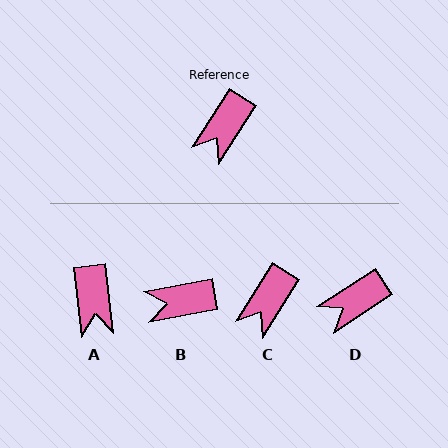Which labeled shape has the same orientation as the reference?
C.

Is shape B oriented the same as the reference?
No, it is off by about 47 degrees.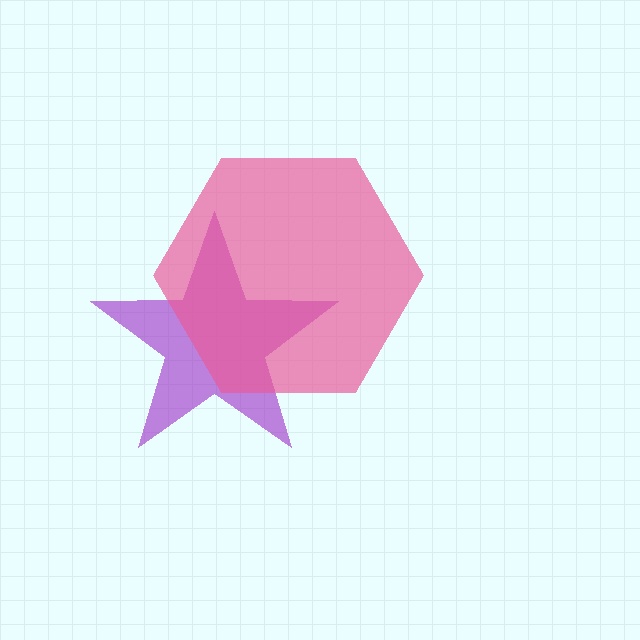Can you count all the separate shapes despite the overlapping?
Yes, there are 2 separate shapes.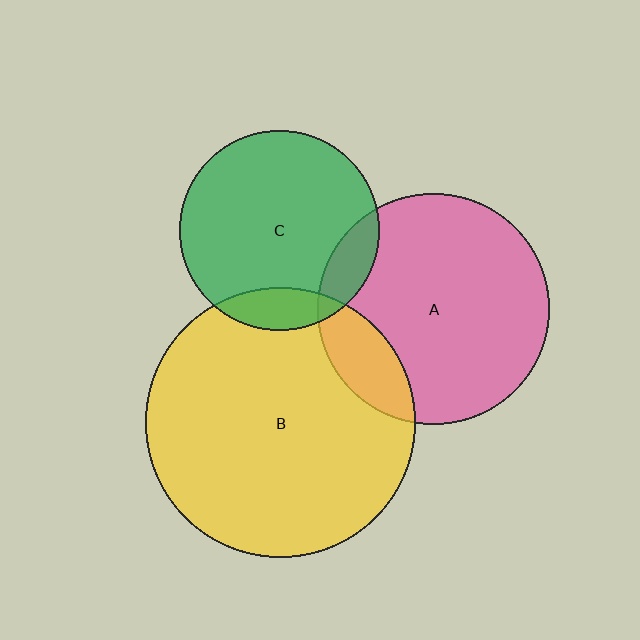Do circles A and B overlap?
Yes.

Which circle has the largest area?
Circle B (yellow).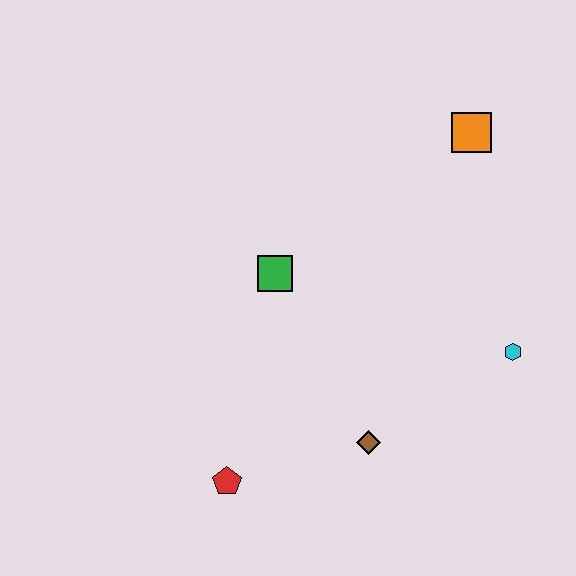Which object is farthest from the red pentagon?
The orange square is farthest from the red pentagon.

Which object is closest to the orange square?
The cyan hexagon is closest to the orange square.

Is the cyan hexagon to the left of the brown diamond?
No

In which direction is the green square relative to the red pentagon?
The green square is above the red pentagon.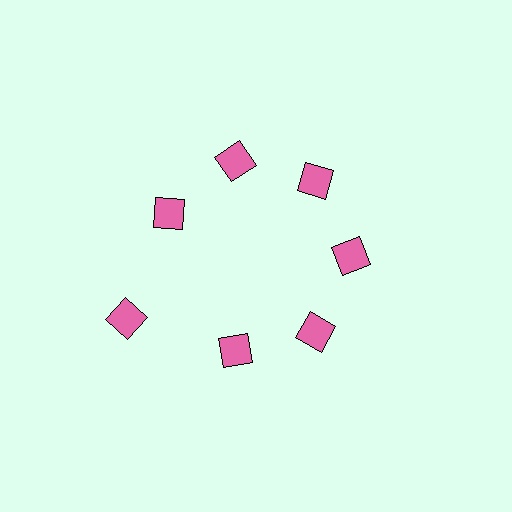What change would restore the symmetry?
The symmetry would be restored by moving it inward, back onto the ring so that all 7 diamonds sit at equal angles and equal distance from the center.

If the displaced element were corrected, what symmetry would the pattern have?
It would have 7-fold rotational symmetry — the pattern would map onto itself every 51 degrees.